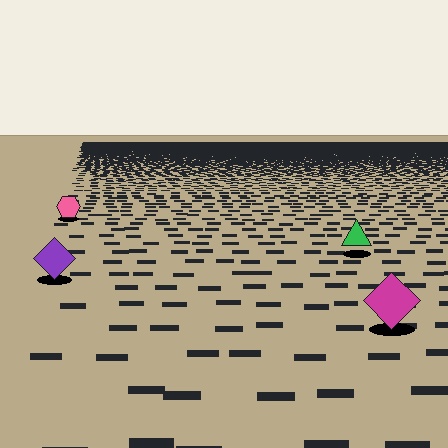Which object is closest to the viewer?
The magenta diamond is closest. The texture marks near it are larger and more spread out.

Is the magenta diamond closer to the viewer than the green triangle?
Yes. The magenta diamond is closer — you can tell from the texture gradient: the ground texture is coarser near it.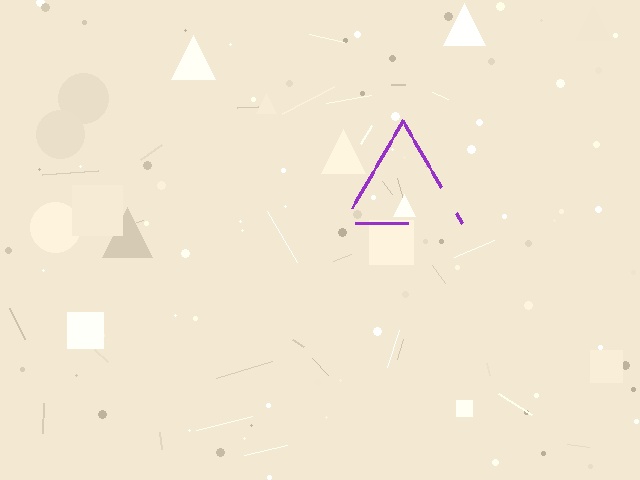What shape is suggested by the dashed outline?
The dashed outline suggests a triangle.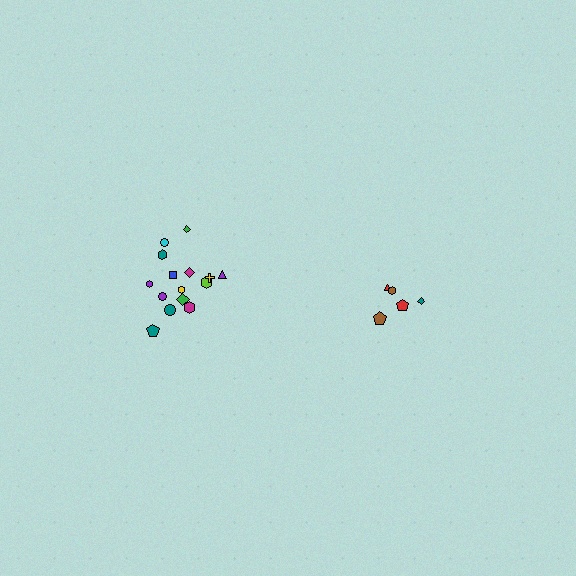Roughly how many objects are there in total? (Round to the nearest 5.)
Roughly 20 objects in total.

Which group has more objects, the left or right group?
The left group.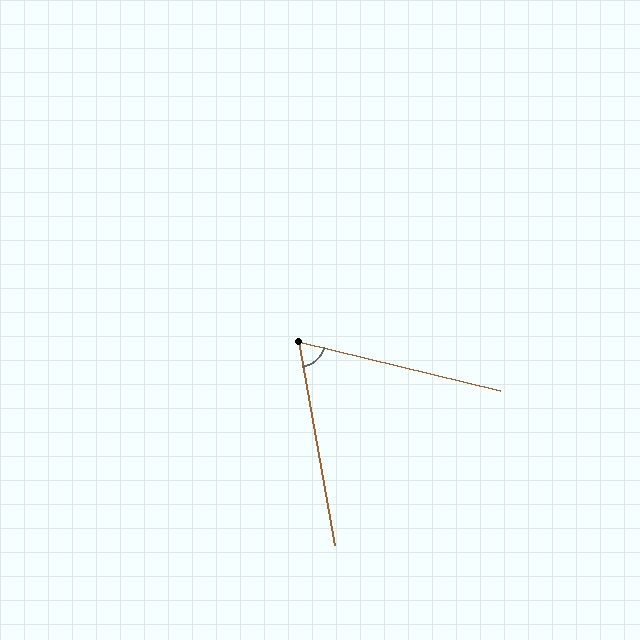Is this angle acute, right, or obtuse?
It is acute.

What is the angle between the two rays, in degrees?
Approximately 66 degrees.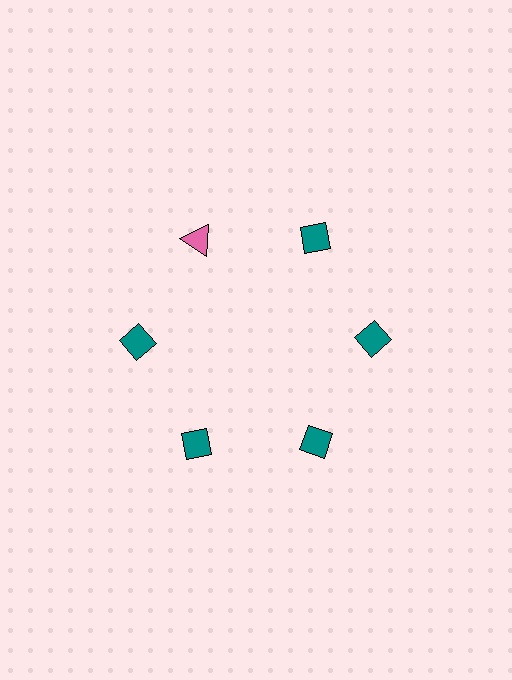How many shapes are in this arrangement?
There are 6 shapes arranged in a ring pattern.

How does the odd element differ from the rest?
It differs in both color (pink instead of teal) and shape (triangle instead of diamond).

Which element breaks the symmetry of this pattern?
The pink triangle at roughly the 11 o'clock position breaks the symmetry. All other shapes are teal diamonds.